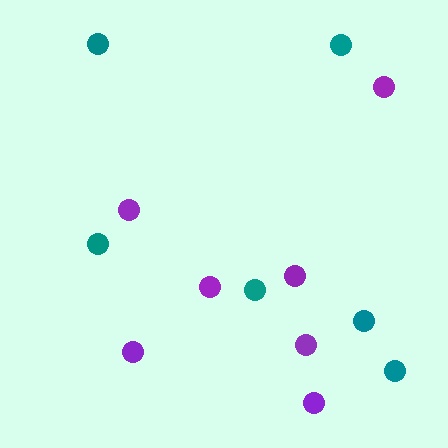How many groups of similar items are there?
There are 2 groups: one group of teal circles (6) and one group of purple circles (7).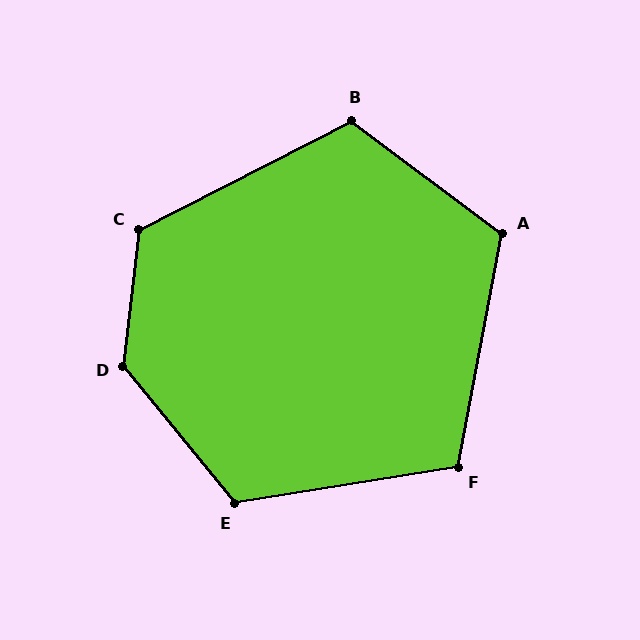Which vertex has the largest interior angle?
D, at approximately 134 degrees.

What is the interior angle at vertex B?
Approximately 116 degrees (obtuse).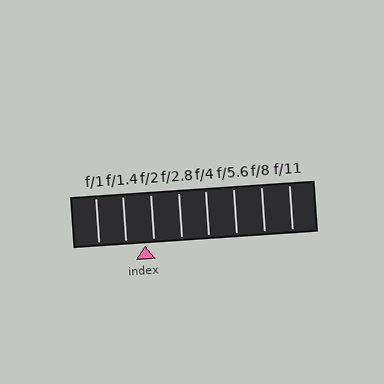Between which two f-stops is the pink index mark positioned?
The index mark is between f/1.4 and f/2.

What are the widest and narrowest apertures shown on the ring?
The widest aperture shown is f/1 and the narrowest is f/11.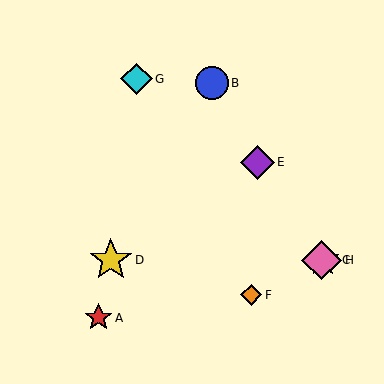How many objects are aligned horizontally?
3 objects (C, D, H) are aligned horizontally.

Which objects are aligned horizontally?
Objects C, D, H are aligned horizontally.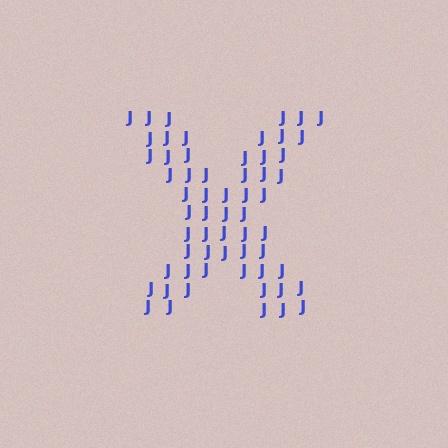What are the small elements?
The small elements are letter J's.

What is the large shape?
The large shape is the letter X.